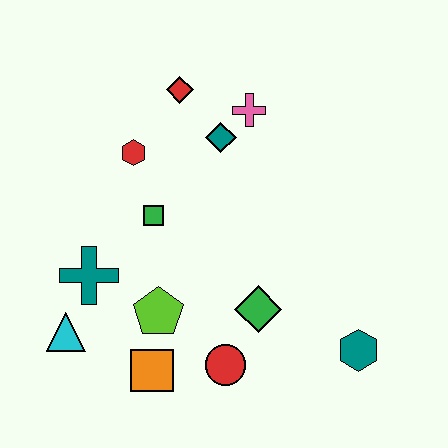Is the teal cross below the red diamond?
Yes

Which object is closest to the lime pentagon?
The orange square is closest to the lime pentagon.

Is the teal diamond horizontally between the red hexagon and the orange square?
No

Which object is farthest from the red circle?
The red diamond is farthest from the red circle.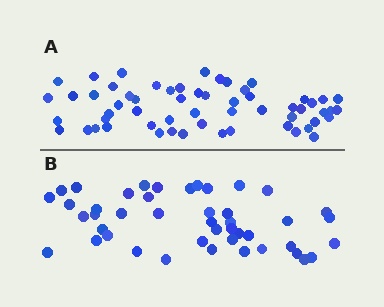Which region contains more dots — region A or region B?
Region A (the top region) has more dots.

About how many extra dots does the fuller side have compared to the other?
Region A has approximately 15 more dots than region B.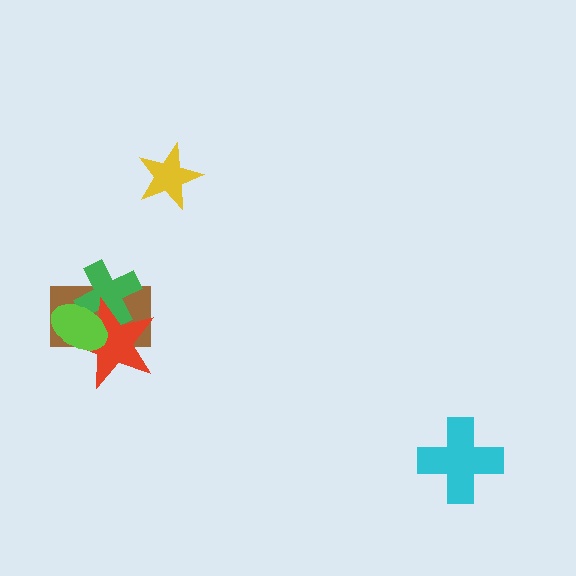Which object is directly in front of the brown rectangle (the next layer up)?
The green cross is directly in front of the brown rectangle.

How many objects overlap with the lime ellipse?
3 objects overlap with the lime ellipse.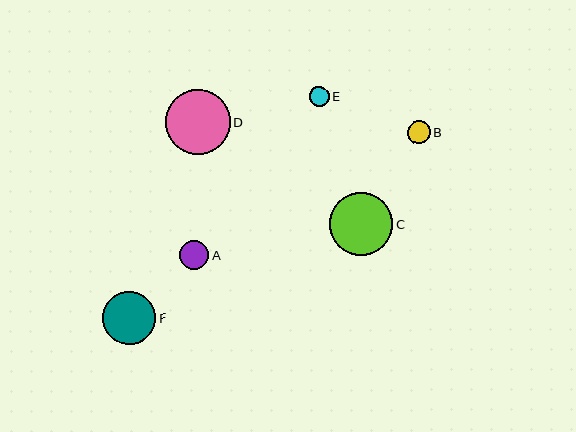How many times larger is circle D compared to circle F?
Circle D is approximately 1.2 times the size of circle F.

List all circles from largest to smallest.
From largest to smallest: D, C, F, A, B, E.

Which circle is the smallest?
Circle E is the smallest with a size of approximately 20 pixels.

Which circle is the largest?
Circle D is the largest with a size of approximately 65 pixels.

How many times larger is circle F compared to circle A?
Circle F is approximately 1.8 times the size of circle A.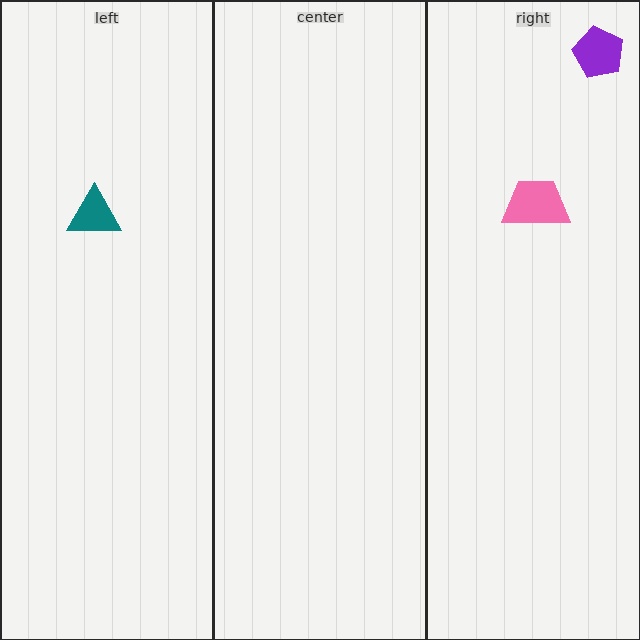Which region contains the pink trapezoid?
The right region.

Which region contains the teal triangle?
The left region.